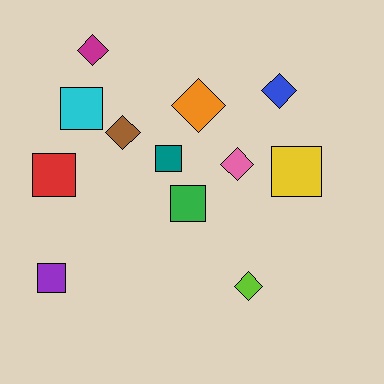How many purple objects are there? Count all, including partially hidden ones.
There is 1 purple object.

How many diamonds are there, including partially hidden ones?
There are 6 diamonds.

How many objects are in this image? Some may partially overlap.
There are 12 objects.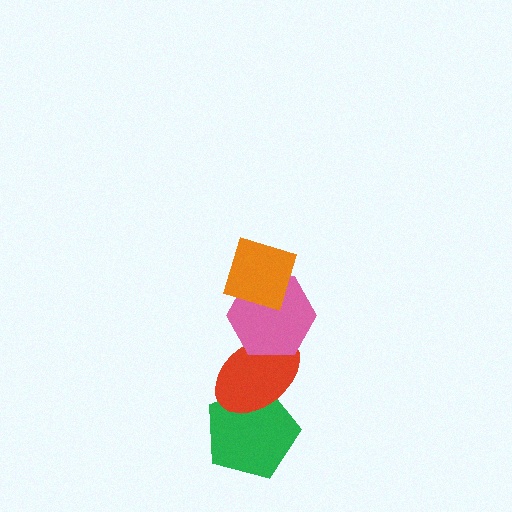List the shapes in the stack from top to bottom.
From top to bottom: the orange diamond, the pink hexagon, the red ellipse, the green pentagon.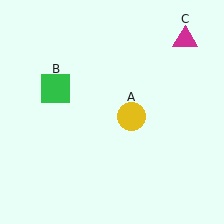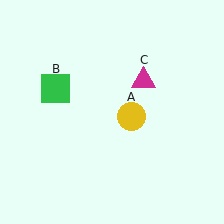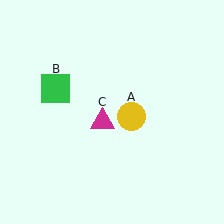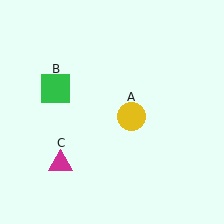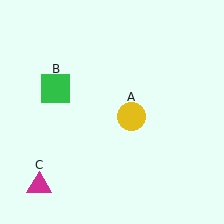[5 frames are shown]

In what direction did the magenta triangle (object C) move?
The magenta triangle (object C) moved down and to the left.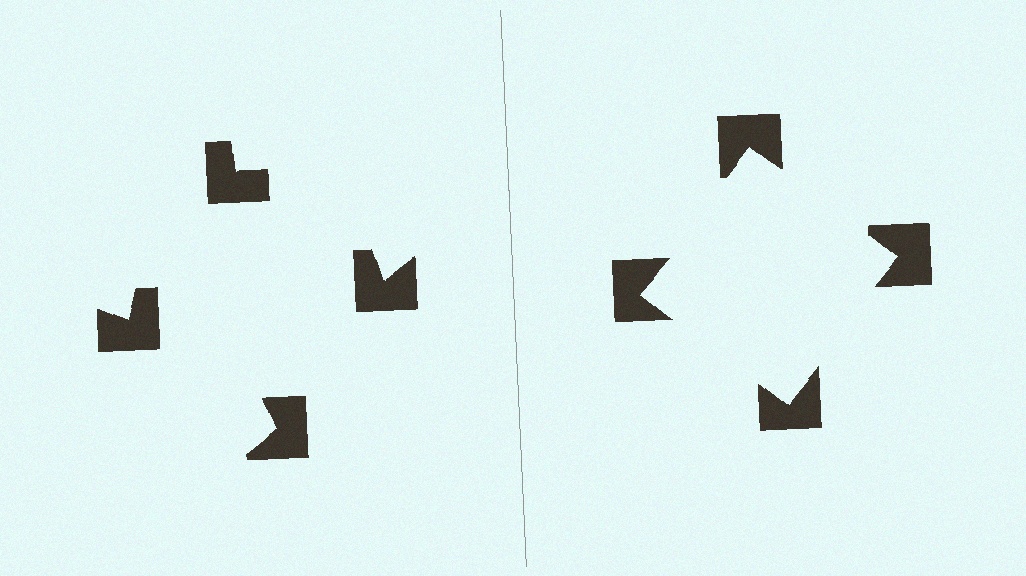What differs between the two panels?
The notched squares are positioned identically on both sides; only the wedge orientations differ. On the right they align to a square; on the left they are misaligned.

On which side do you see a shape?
An illusory square appears on the right side. On the left side the wedge cuts are rotated, so no coherent shape forms.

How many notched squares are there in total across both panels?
8 — 4 on each side.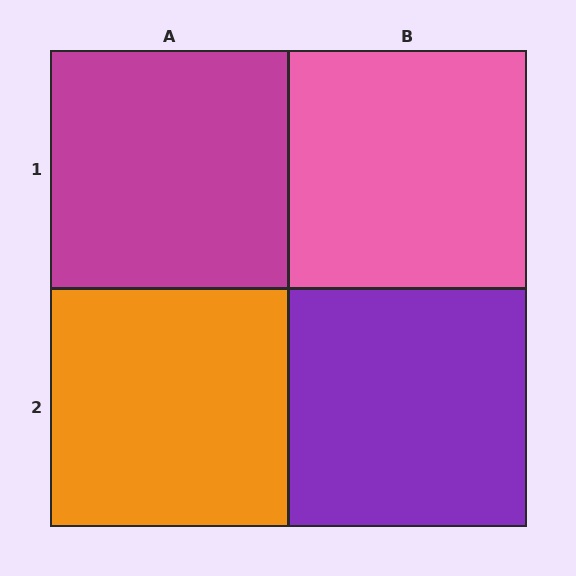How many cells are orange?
1 cell is orange.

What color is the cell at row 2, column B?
Purple.